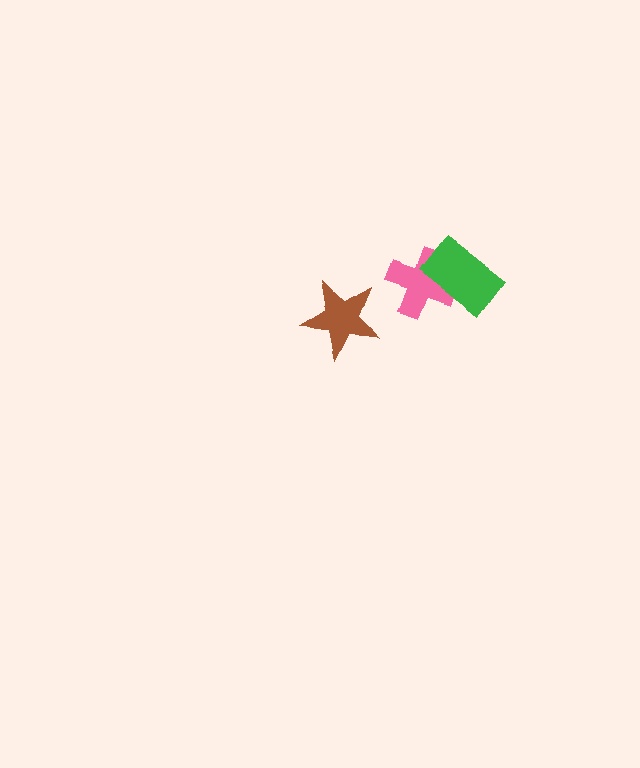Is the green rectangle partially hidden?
No, no other shape covers it.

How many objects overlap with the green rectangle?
1 object overlaps with the green rectangle.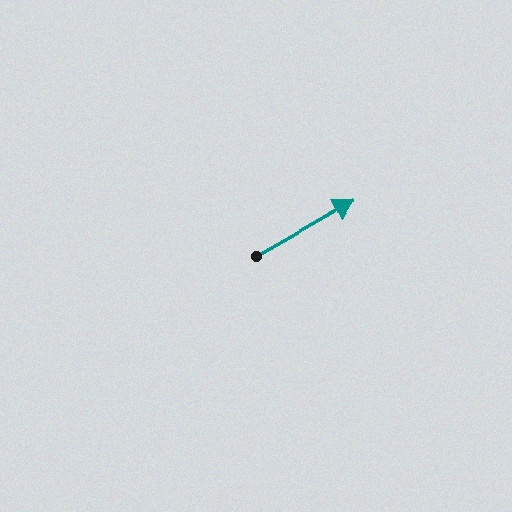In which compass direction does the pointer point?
Northeast.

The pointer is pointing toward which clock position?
Roughly 2 o'clock.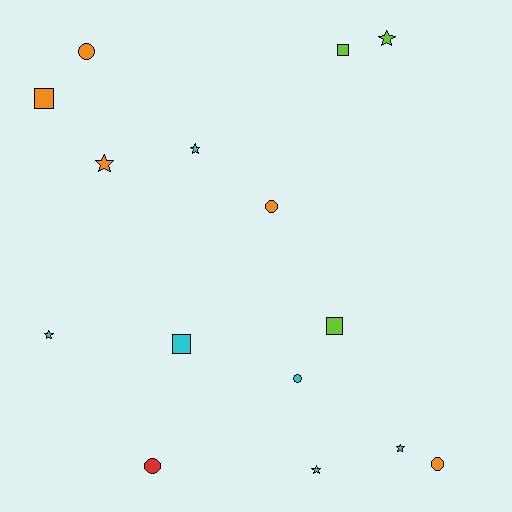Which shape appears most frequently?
Star, with 6 objects.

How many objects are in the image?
There are 15 objects.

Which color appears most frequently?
Cyan, with 6 objects.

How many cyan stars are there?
There are 4 cyan stars.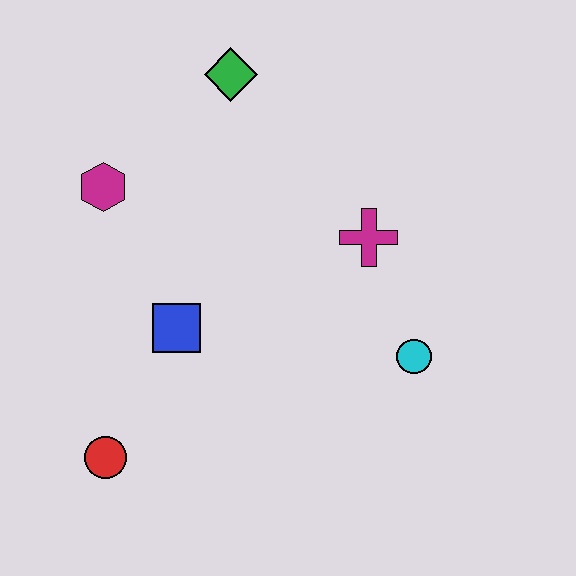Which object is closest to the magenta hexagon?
The blue square is closest to the magenta hexagon.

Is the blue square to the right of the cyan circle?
No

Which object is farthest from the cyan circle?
The magenta hexagon is farthest from the cyan circle.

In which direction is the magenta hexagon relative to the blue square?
The magenta hexagon is above the blue square.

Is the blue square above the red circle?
Yes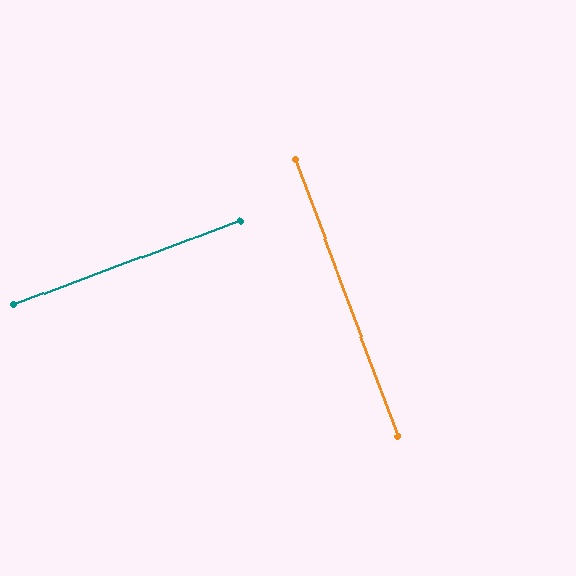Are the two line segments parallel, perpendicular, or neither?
Perpendicular — they meet at approximately 90°.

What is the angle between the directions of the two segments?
Approximately 90 degrees.